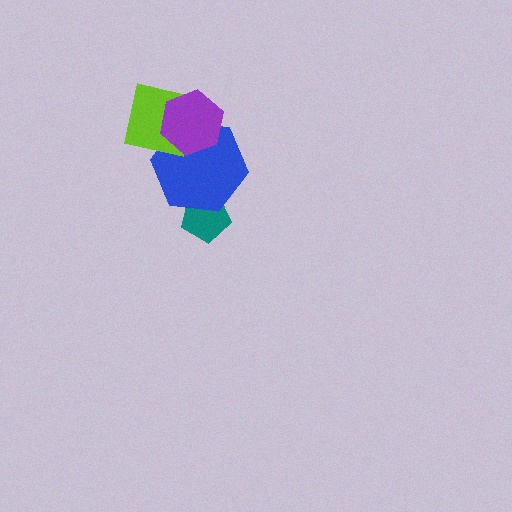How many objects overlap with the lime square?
2 objects overlap with the lime square.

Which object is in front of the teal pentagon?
The blue hexagon is in front of the teal pentagon.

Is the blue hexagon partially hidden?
Yes, it is partially covered by another shape.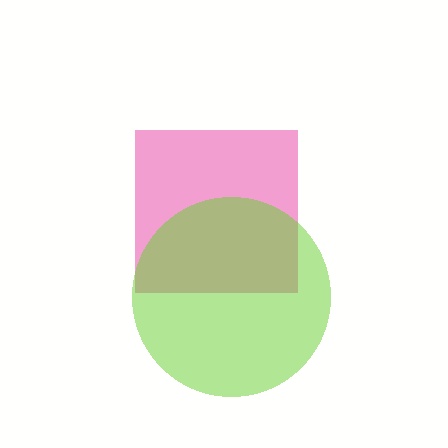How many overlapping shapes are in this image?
There are 2 overlapping shapes in the image.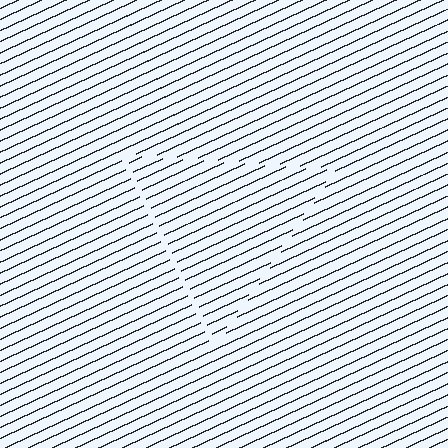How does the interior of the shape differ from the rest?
The interior of the shape contains the same grating, shifted by half a period — the contour is defined by the phase discontinuity where line-ends from the inner and outer gratings abut.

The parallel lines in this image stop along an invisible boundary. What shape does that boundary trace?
An illusory triangle. The interior of the shape contains the same grating, shifted by half a period — the contour is defined by the phase discontinuity where line-ends from the inner and outer gratings abut.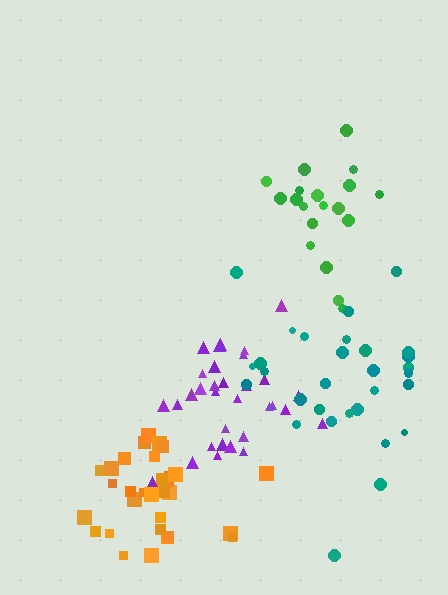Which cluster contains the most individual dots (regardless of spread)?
Purple (32).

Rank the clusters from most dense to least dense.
orange, purple, green, teal.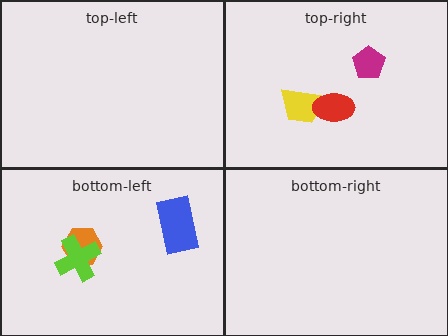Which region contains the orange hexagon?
The bottom-left region.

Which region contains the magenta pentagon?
The top-right region.